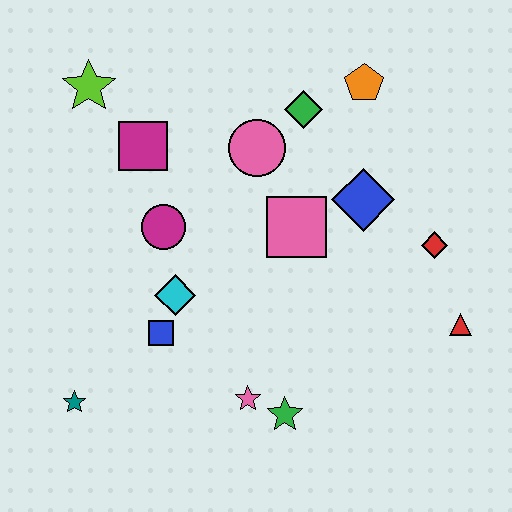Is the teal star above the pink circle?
No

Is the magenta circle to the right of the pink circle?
No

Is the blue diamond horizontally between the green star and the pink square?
No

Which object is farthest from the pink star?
The lime star is farthest from the pink star.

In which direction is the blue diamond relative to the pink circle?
The blue diamond is to the right of the pink circle.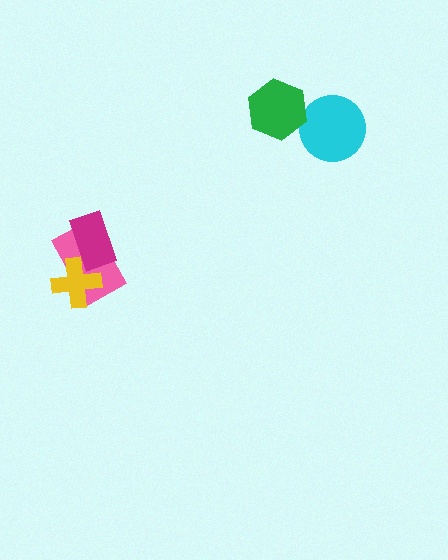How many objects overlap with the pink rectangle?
2 objects overlap with the pink rectangle.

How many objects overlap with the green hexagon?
0 objects overlap with the green hexagon.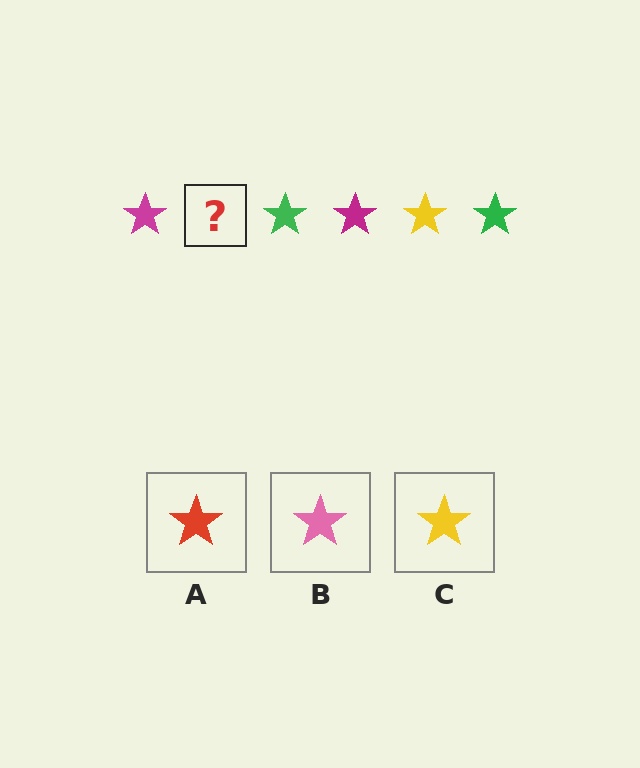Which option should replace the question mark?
Option C.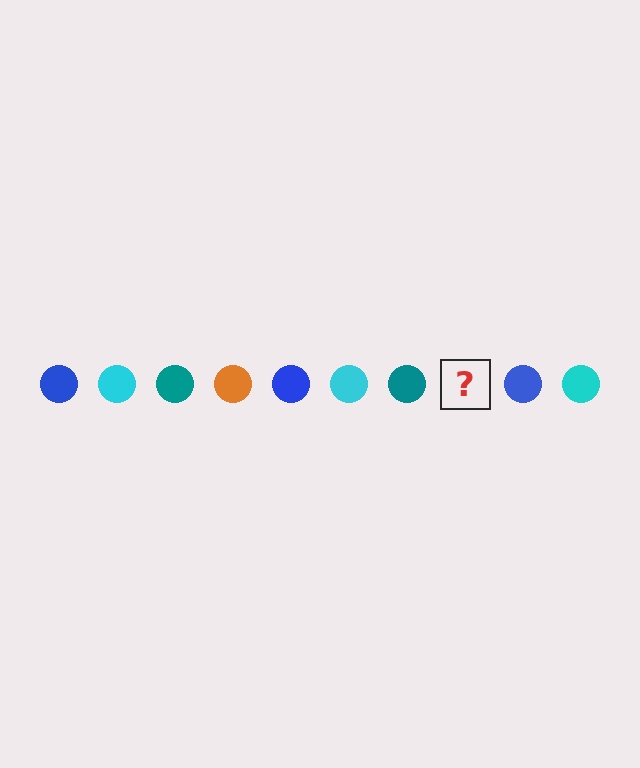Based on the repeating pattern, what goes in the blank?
The blank should be an orange circle.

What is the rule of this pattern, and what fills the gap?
The rule is that the pattern cycles through blue, cyan, teal, orange circles. The gap should be filled with an orange circle.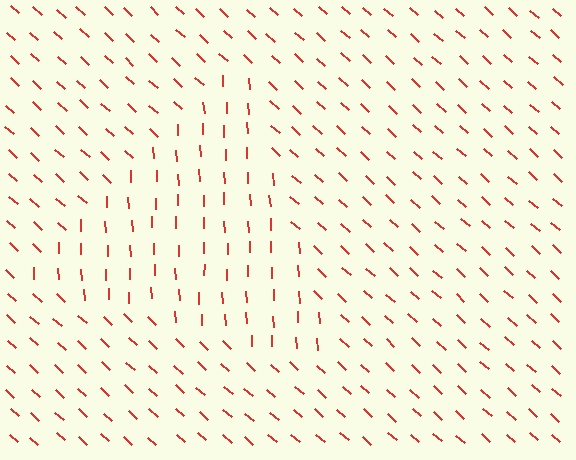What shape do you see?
I see a triangle.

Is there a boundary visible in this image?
Yes, there is a texture boundary formed by a change in line orientation.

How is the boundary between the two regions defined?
The boundary is defined purely by a change in line orientation (approximately 45 degrees difference). All lines are the same color and thickness.